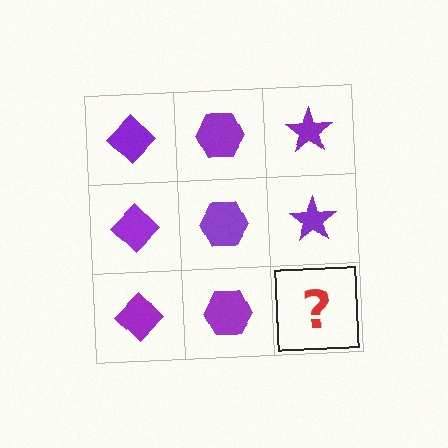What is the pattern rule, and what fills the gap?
The rule is that each column has a consistent shape. The gap should be filled with a purple star.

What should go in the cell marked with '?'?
The missing cell should contain a purple star.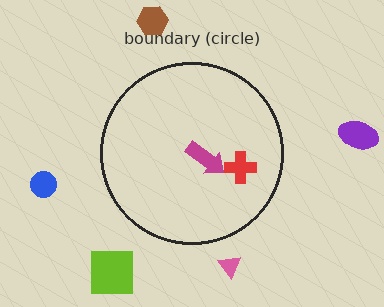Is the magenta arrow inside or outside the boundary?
Inside.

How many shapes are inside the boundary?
2 inside, 5 outside.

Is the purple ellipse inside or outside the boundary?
Outside.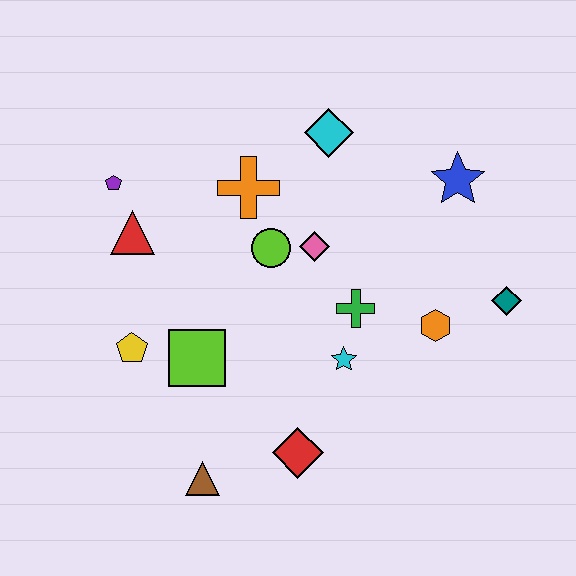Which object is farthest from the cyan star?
The purple pentagon is farthest from the cyan star.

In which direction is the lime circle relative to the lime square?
The lime circle is above the lime square.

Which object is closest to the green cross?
The cyan star is closest to the green cross.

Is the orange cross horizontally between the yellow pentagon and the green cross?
Yes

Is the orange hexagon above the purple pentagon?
No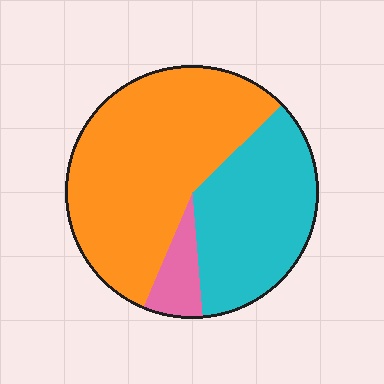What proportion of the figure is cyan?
Cyan covers 36% of the figure.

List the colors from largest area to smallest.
From largest to smallest: orange, cyan, pink.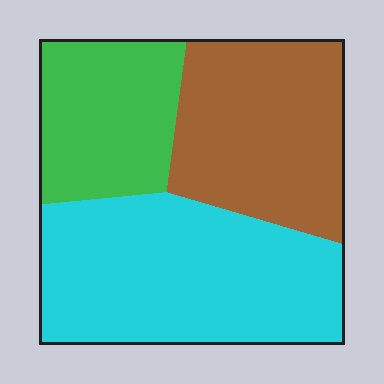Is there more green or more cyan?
Cyan.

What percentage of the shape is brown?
Brown covers 33% of the shape.